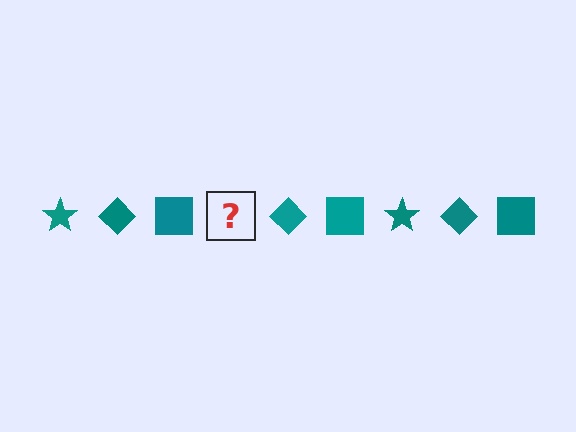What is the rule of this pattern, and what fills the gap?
The rule is that the pattern cycles through star, diamond, square shapes in teal. The gap should be filled with a teal star.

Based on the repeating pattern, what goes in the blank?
The blank should be a teal star.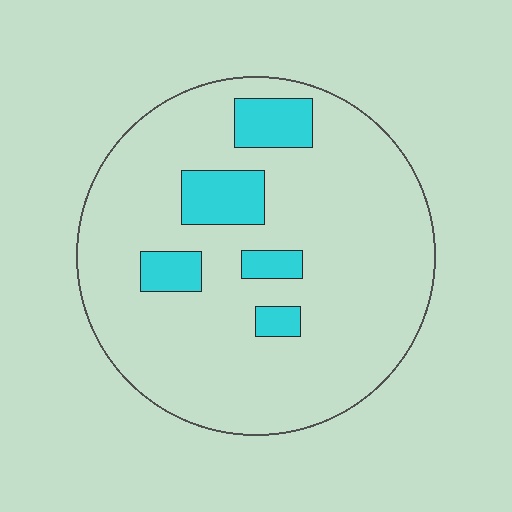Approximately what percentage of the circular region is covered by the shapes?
Approximately 15%.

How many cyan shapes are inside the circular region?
5.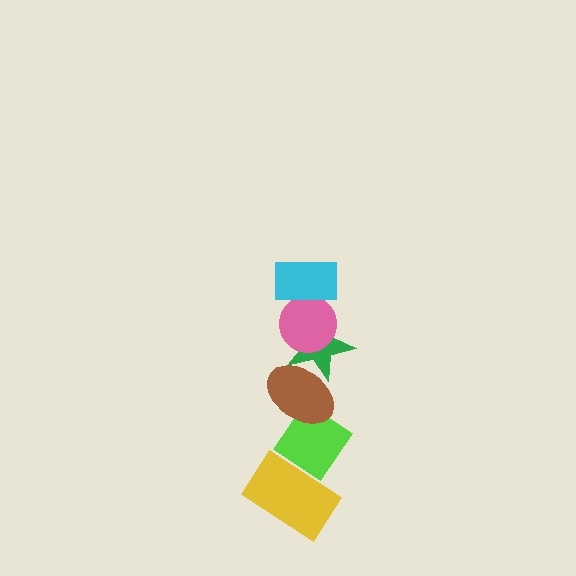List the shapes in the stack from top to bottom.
From top to bottom: the cyan rectangle, the pink circle, the green star, the brown ellipse, the lime diamond, the yellow rectangle.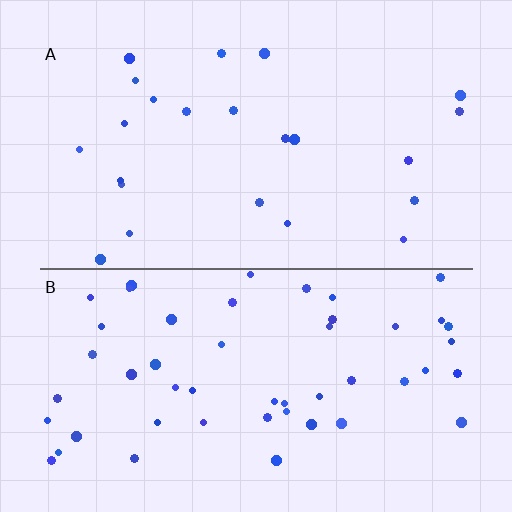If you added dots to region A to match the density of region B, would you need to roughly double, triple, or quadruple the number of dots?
Approximately double.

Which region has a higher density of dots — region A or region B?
B (the bottom).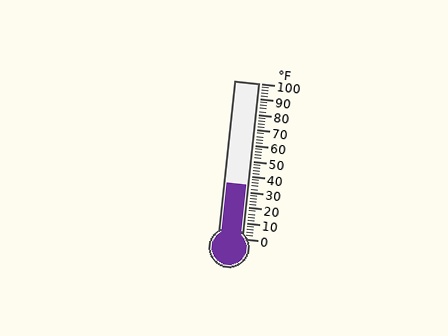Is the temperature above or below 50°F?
The temperature is below 50°F.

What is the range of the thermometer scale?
The thermometer scale ranges from 0°F to 100°F.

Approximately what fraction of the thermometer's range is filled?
The thermometer is filled to approximately 35% of its range.